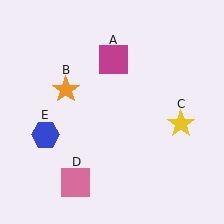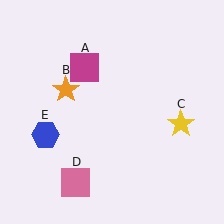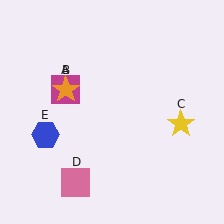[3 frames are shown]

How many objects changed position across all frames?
1 object changed position: magenta square (object A).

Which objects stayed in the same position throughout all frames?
Orange star (object B) and yellow star (object C) and pink square (object D) and blue hexagon (object E) remained stationary.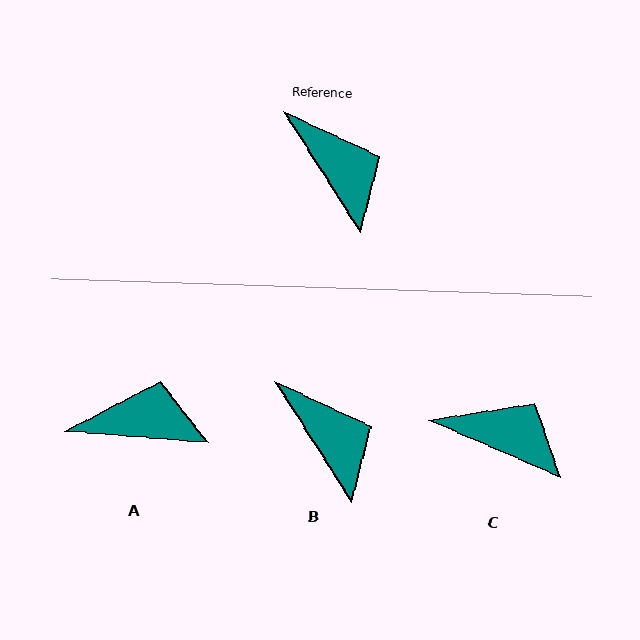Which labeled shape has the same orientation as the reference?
B.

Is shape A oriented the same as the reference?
No, it is off by about 52 degrees.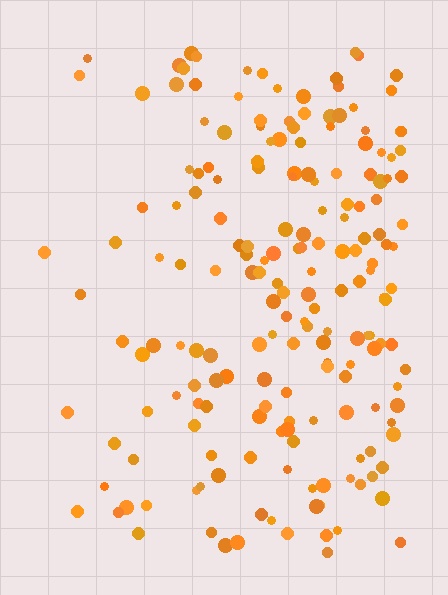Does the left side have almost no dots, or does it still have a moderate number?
Still a moderate number, just noticeably fewer than the right.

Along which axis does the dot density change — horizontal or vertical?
Horizontal.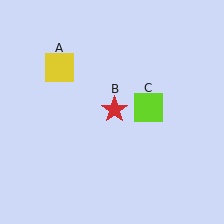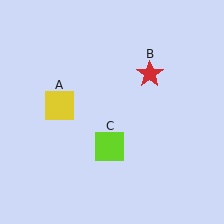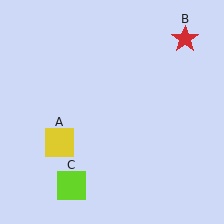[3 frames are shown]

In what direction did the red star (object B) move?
The red star (object B) moved up and to the right.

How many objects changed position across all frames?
3 objects changed position: yellow square (object A), red star (object B), lime square (object C).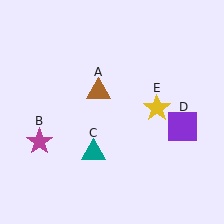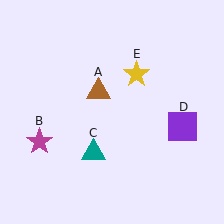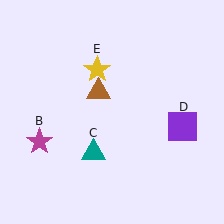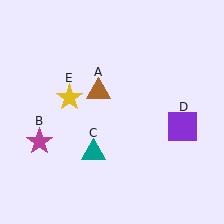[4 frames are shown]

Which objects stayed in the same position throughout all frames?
Brown triangle (object A) and magenta star (object B) and teal triangle (object C) and purple square (object D) remained stationary.